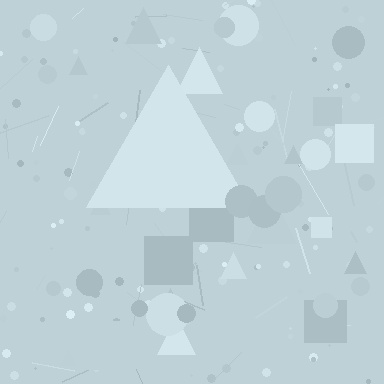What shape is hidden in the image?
A triangle is hidden in the image.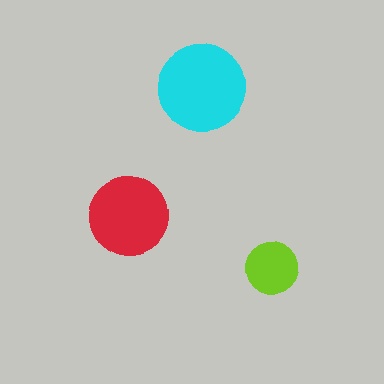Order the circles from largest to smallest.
the cyan one, the red one, the lime one.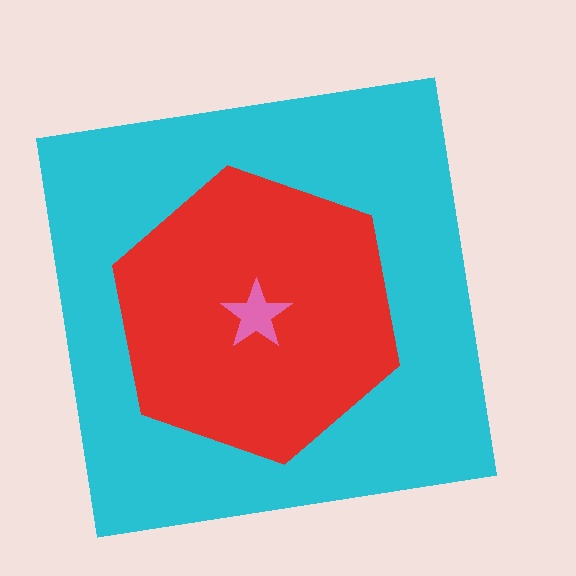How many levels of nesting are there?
3.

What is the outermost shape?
The cyan square.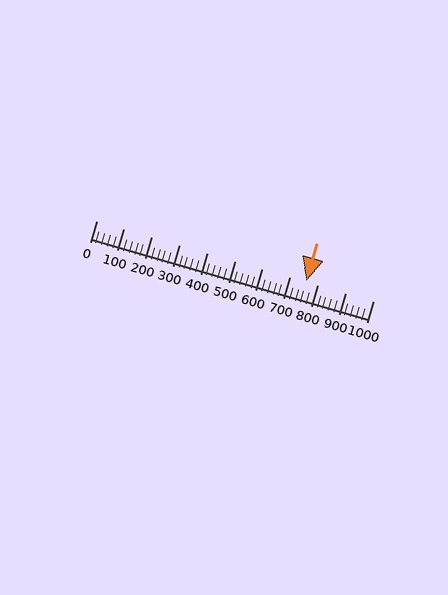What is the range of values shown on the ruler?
The ruler shows values from 0 to 1000.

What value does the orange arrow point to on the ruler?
The orange arrow points to approximately 760.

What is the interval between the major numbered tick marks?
The major tick marks are spaced 100 units apart.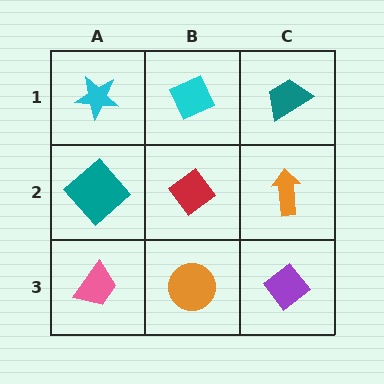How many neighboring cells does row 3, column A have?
2.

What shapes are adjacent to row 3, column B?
A red diamond (row 2, column B), a pink trapezoid (row 3, column A), a purple diamond (row 3, column C).